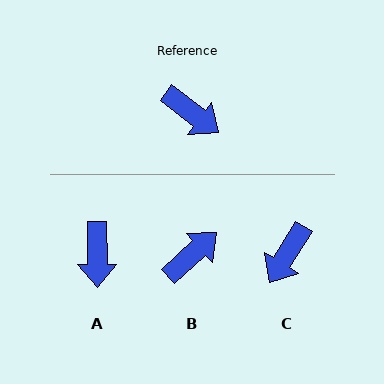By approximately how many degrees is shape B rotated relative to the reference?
Approximately 79 degrees counter-clockwise.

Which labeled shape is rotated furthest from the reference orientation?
C, about 84 degrees away.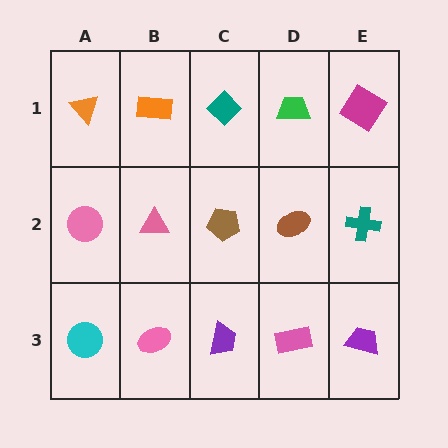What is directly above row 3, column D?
A brown ellipse.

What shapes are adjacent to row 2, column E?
A magenta diamond (row 1, column E), a purple trapezoid (row 3, column E), a brown ellipse (row 2, column D).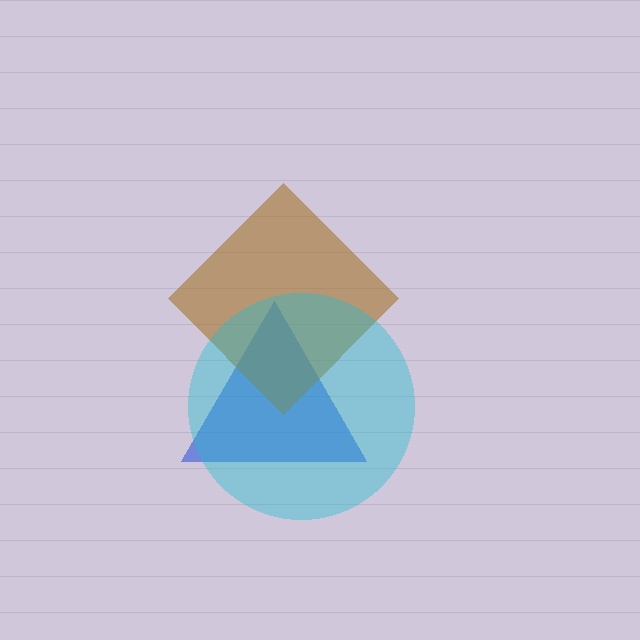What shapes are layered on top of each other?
The layered shapes are: a blue triangle, a brown diamond, a cyan circle.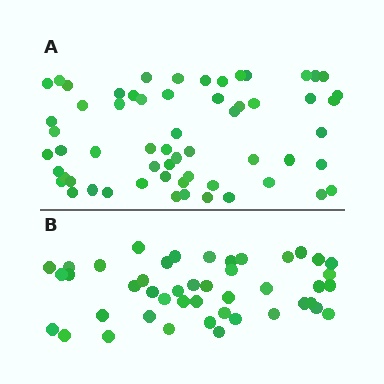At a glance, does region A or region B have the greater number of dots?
Region A (the top region) has more dots.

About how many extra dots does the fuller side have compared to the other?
Region A has approximately 15 more dots than region B.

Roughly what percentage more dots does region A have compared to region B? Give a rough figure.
About 35% more.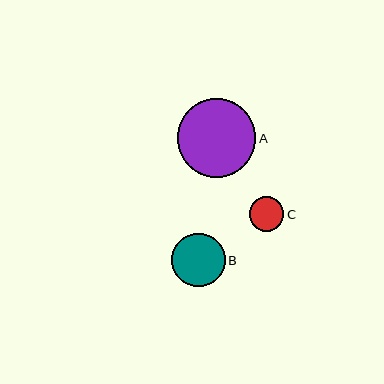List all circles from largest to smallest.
From largest to smallest: A, B, C.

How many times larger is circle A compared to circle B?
Circle A is approximately 1.5 times the size of circle B.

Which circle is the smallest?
Circle C is the smallest with a size of approximately 34 pixels.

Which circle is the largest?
Circle A is the largest with a size of approximately 78 pixels.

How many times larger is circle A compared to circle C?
Circle A is approximately 2.3 times the size of circle C.